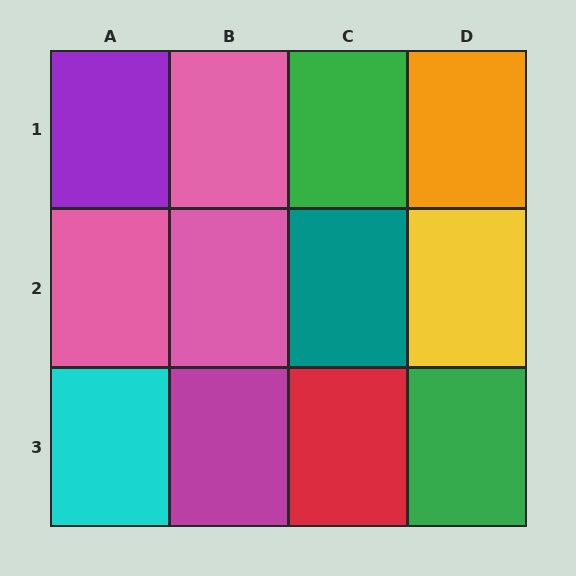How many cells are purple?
1 cell is purple.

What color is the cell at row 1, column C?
Green.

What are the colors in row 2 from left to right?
Pink, pink, teal, yellow.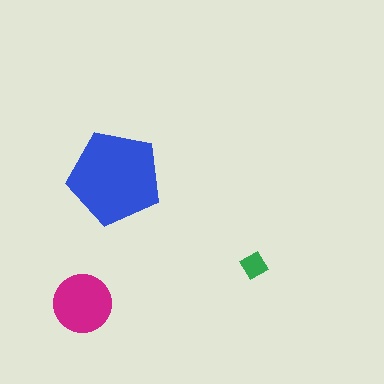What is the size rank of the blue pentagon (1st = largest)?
1st.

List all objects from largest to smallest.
The blue pentagon, the magenta circle, the green diamond.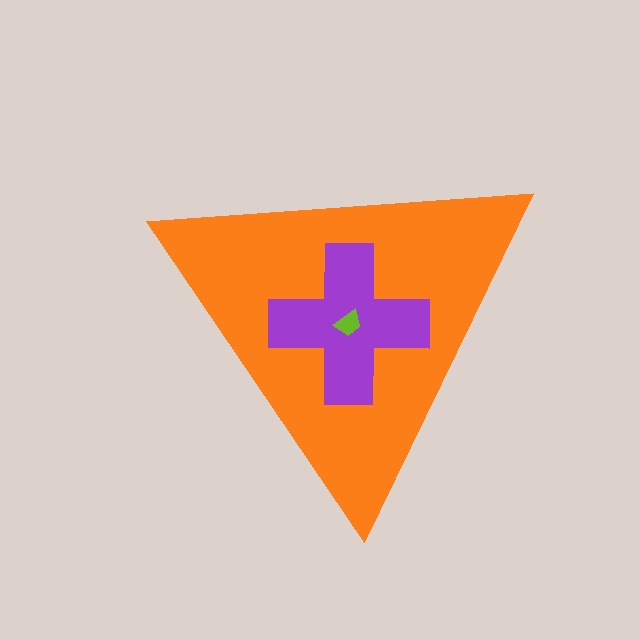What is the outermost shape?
The orange triangle.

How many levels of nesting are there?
3.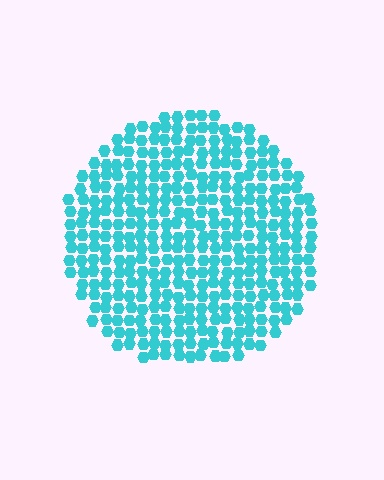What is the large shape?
The large shape is a circle.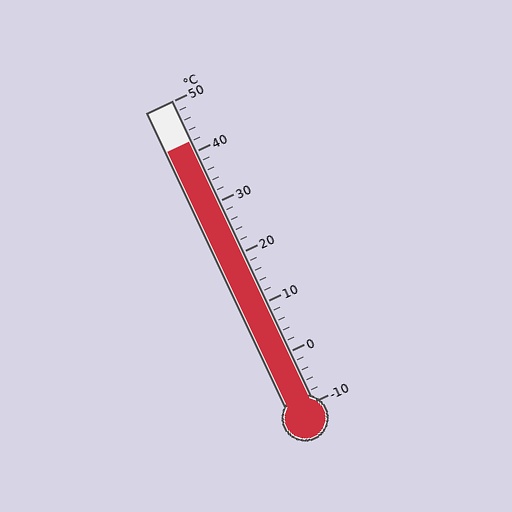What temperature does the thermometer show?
The thermometer shows approximately 42°C.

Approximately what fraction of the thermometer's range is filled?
The thermometer is filled to approximately 85% of its range.